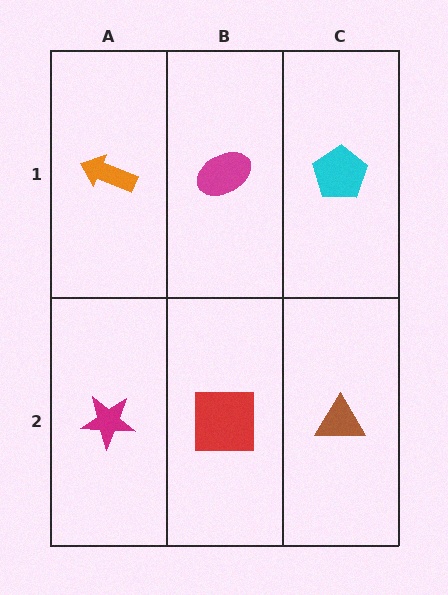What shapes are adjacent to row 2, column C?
A cyan pentagon (row 1, column C), a red square (row 2, column B).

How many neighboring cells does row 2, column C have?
2.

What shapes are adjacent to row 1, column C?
A brown triangle (row 2, column C), a magenta ellipse (row 1, column B).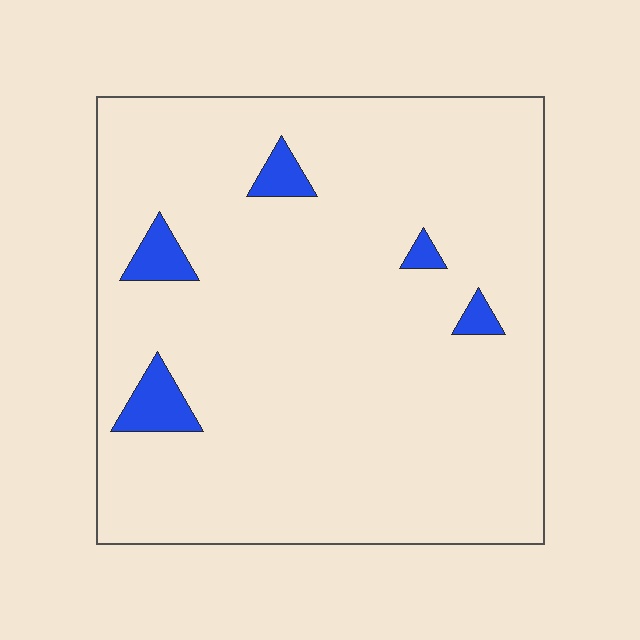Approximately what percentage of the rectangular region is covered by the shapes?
Approximately 5%.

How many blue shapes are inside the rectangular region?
5.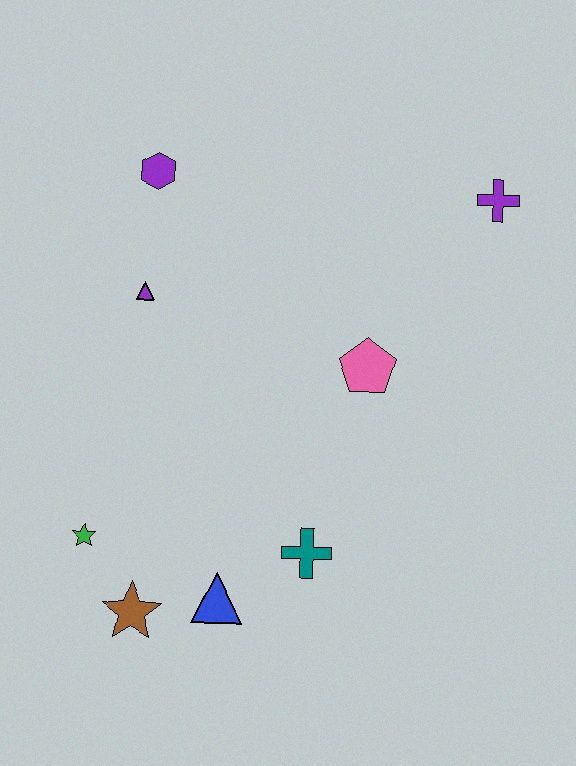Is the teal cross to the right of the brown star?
Yes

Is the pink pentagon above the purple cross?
No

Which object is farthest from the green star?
The purple cross is farthest from the green star.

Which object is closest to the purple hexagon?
The purple triangle is closest to the purple hexagon.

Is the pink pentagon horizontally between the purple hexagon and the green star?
No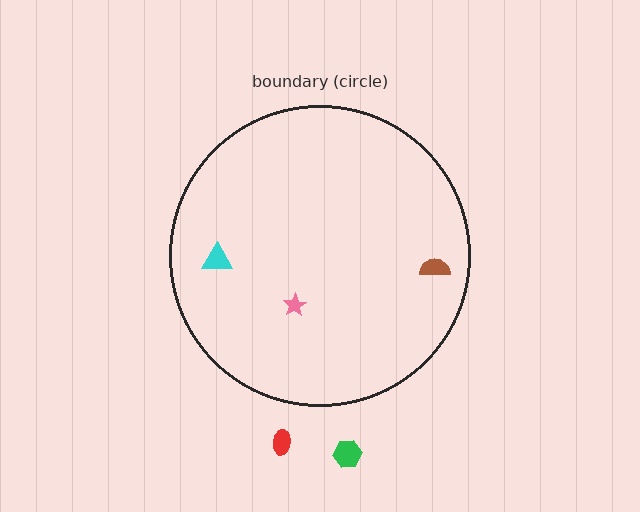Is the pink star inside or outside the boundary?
Inside.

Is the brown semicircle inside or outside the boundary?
Inside.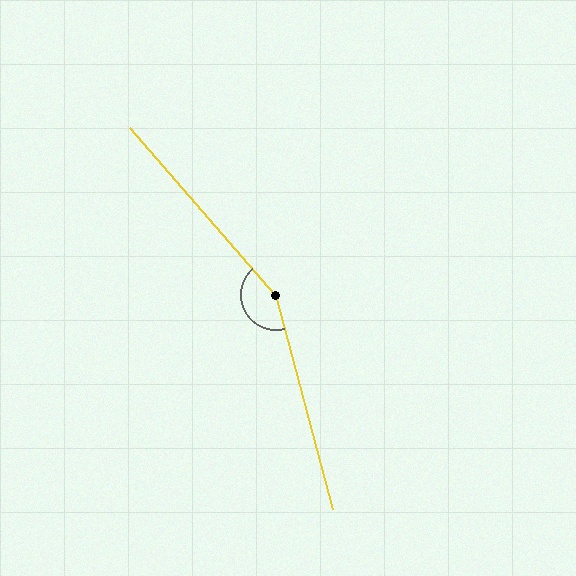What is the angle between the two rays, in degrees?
Approximately 154 degrees.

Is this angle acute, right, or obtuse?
It is obtuse.